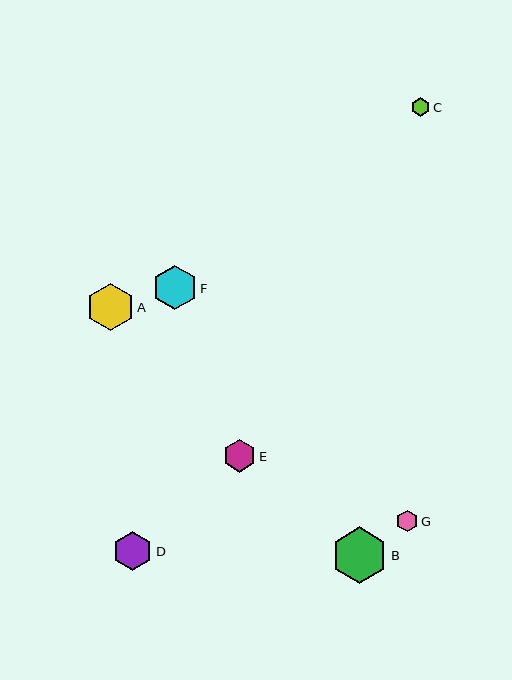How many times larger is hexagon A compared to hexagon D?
Hexagon A is approximately 1.2 times the size of hexagon D.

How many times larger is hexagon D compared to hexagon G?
Hexagon D is approximately 1.8 times the size of hexagon G.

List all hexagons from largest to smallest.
From largest to smallest: B, A, F, D, E, G, C.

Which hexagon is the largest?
Hexagon B is the largest with a size of approximately 57 pixels.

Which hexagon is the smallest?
Hexagon C is the smallest with a size of approximately 19 pixels.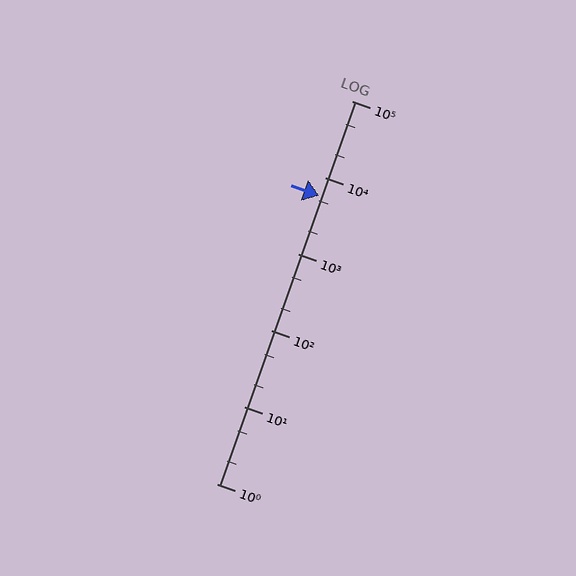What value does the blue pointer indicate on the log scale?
The pointer indicates approximately 5800.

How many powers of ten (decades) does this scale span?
The scale spans 5 decades, from 1 to 100000.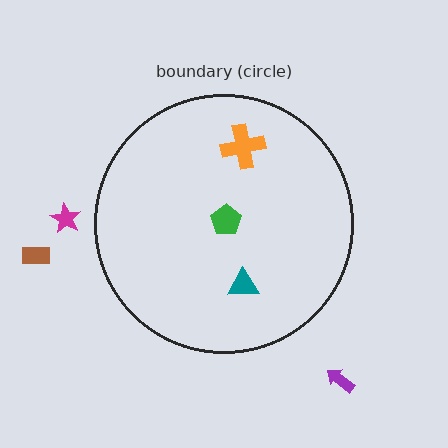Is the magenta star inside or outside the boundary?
Outside.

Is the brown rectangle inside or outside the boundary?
Outside.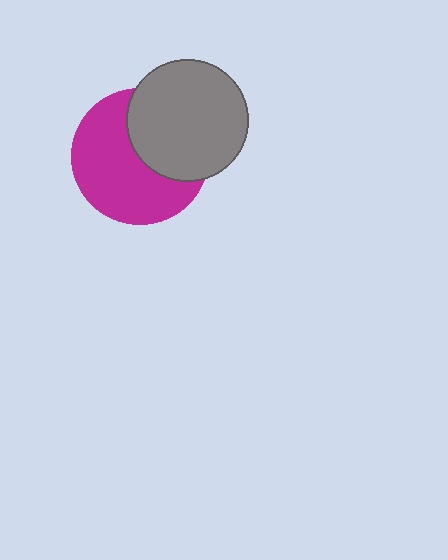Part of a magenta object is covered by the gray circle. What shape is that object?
It is a circle.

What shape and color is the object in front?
The object in front is a gray circle.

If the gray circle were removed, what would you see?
You would see the complete magenta circle.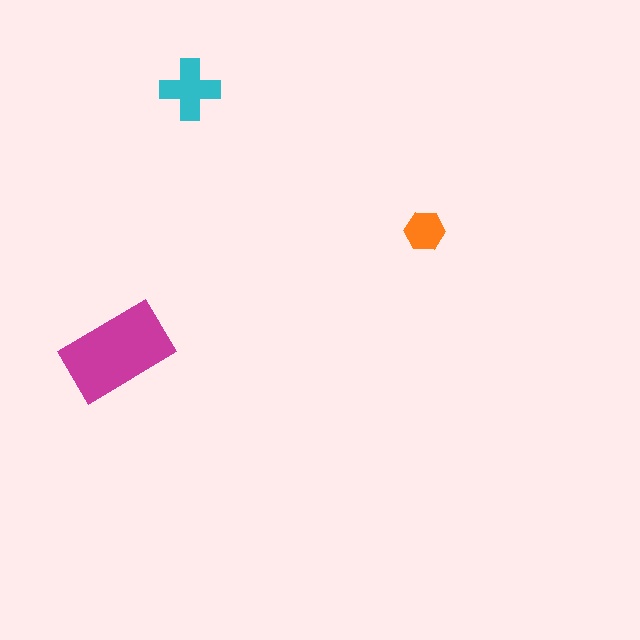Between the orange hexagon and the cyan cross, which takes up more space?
The cyan cross.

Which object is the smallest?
The orange hexagon.